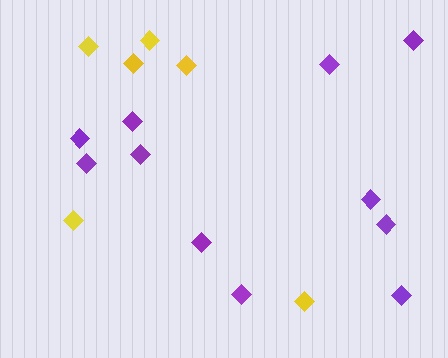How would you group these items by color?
There are 2 groups: one group of yellow diamonds (6) and one group of purple diamonds (11).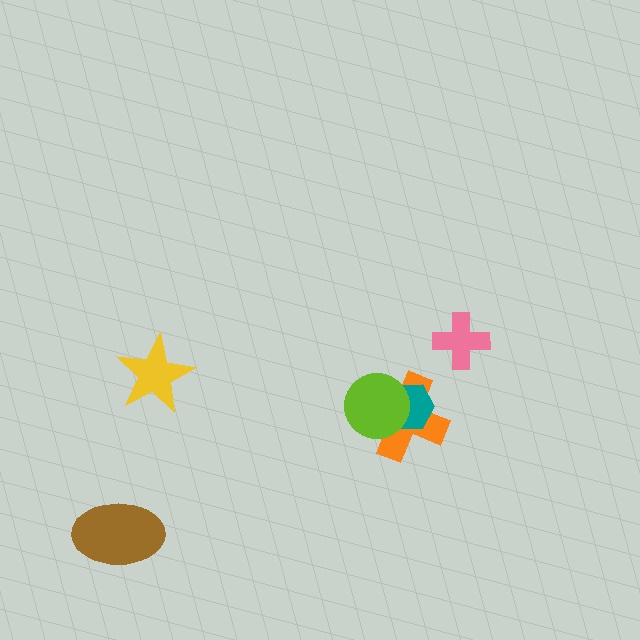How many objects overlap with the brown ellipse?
0 objects overlap with the brown ellipse.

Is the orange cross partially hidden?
Yes, it is partially covered by another shape.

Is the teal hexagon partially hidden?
Yes, it is partially covered by another shape.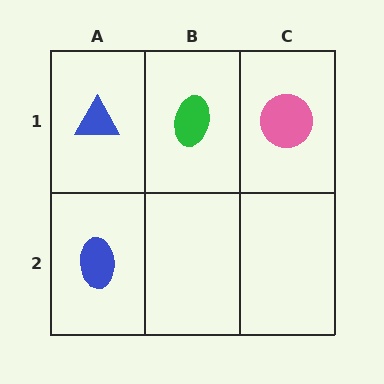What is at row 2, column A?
A blue ellipse.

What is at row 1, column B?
A green ellipse.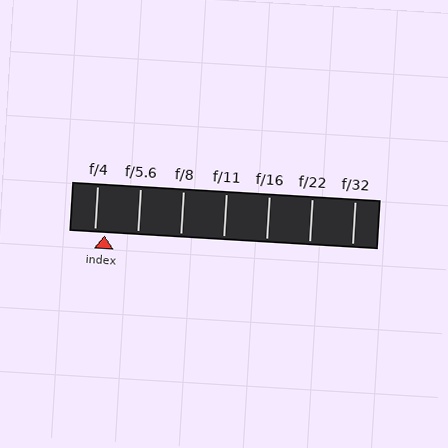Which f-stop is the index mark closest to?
The index mark is closest to f/4.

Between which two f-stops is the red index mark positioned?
The index mark is between f/4 and f/5.6.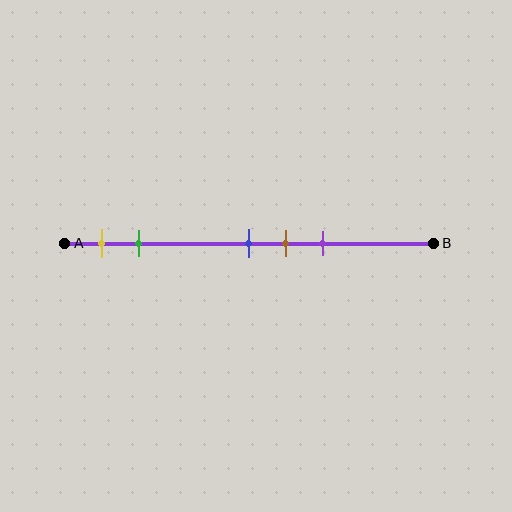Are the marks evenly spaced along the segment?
No, the marks are not evenly spaced.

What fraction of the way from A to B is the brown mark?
The brown mark is approximately 60% (0.6) of the way from A to B.